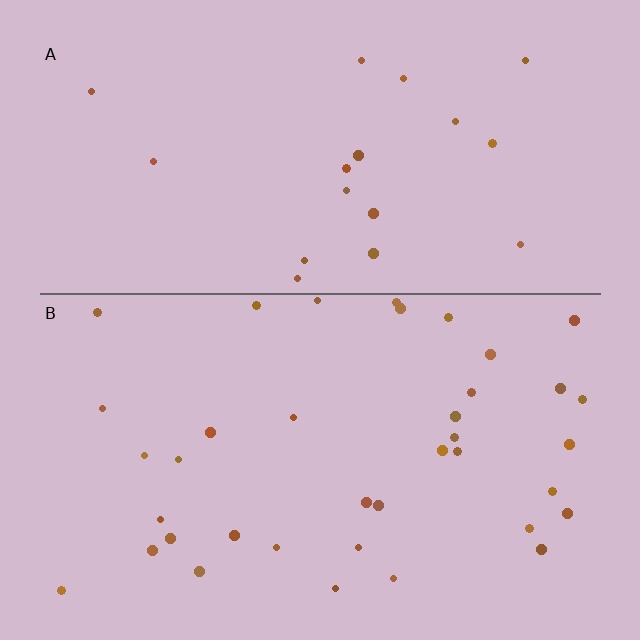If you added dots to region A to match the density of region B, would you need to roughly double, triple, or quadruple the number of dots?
Approximately double.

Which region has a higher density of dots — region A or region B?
B (the bottom).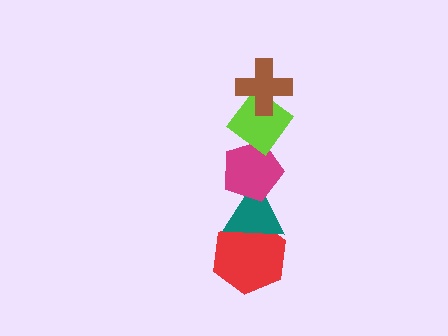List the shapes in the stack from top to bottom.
From top to bottom: the brown cross, the lime diamond, the magenta pentagon, the teal triangle, the red hexagon.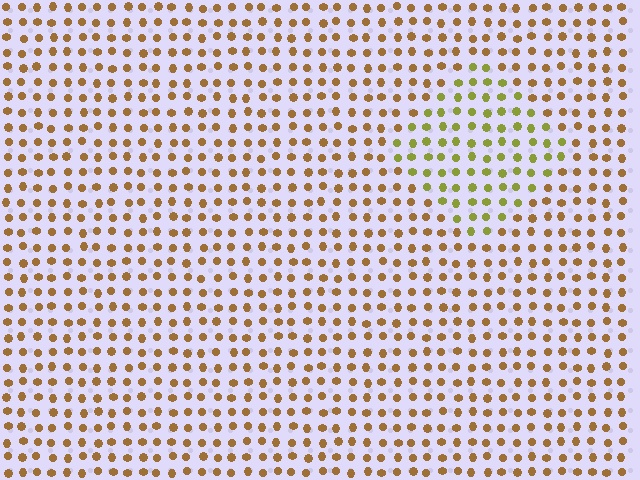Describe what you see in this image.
The image is filled with small brown elements in a uniform arrangement. A diamond-shaped region is visible where the elements are tinted to a slightly different hue, forming a subtle color boundary.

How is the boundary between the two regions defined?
The boundary is defined purely by a slight shift in hue (about 39 degrees). Spacing, size, and orientation are identical on both sides.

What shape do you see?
I see a diamond.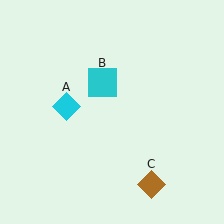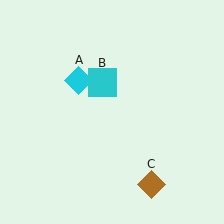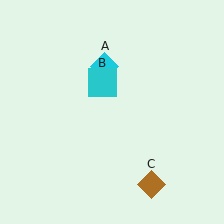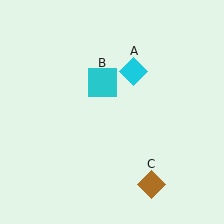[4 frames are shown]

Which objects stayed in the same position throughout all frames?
Cyan square (object B) and brown diamond (object C) remained stationary.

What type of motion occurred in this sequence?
The cyan diamond (object A) rotated clockwise around the center of the scene.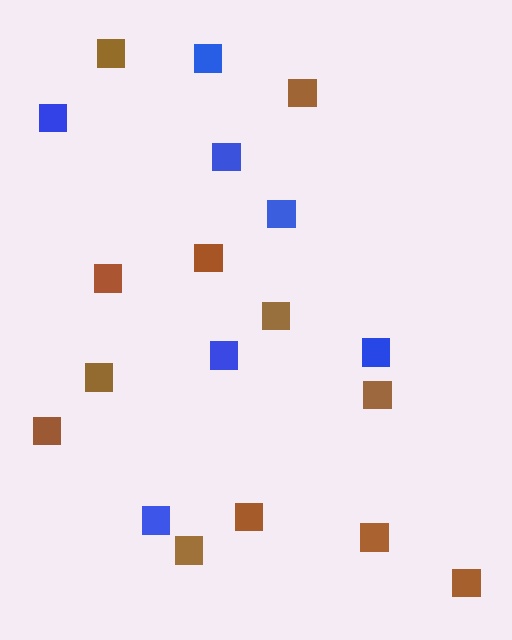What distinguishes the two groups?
There are 2 groups: one group of blue squares (7) and one group of brown squares (12).